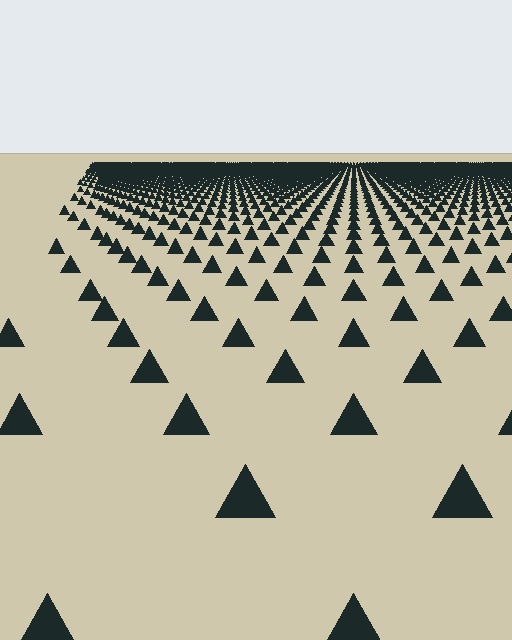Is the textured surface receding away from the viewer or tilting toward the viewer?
The surface is receding away from the viewer. Texture elements get smaller and denser toward the top.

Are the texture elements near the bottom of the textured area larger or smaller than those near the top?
Larger. Near the bottom, elements are closer to the viewer and appear at a bigger on-screen size.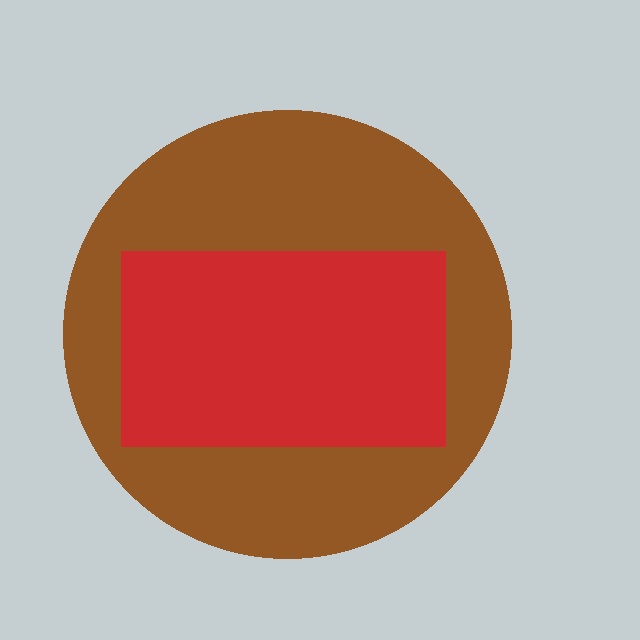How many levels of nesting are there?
2.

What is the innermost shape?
The red rectangle.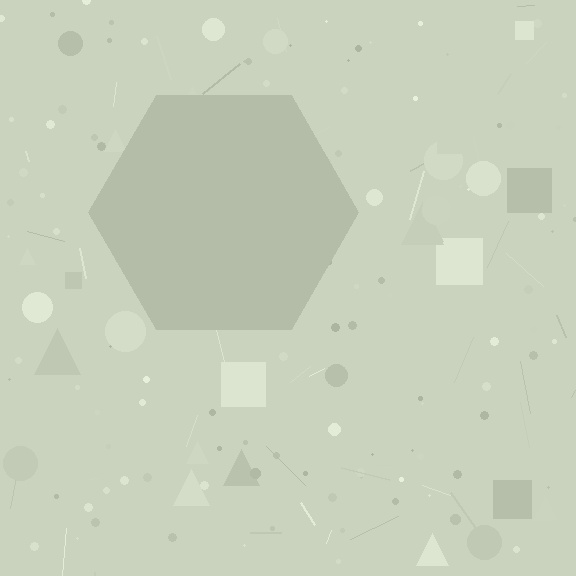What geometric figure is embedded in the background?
A hexagon is embedded in the background.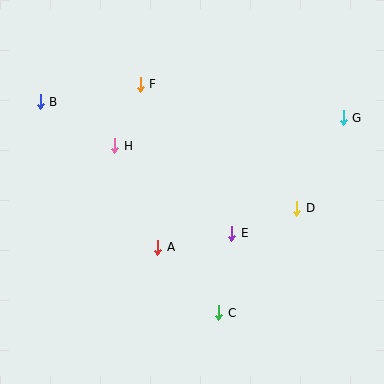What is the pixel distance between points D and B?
The distance between D and B is 278 pixels.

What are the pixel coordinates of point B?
Point B is at (40, 102).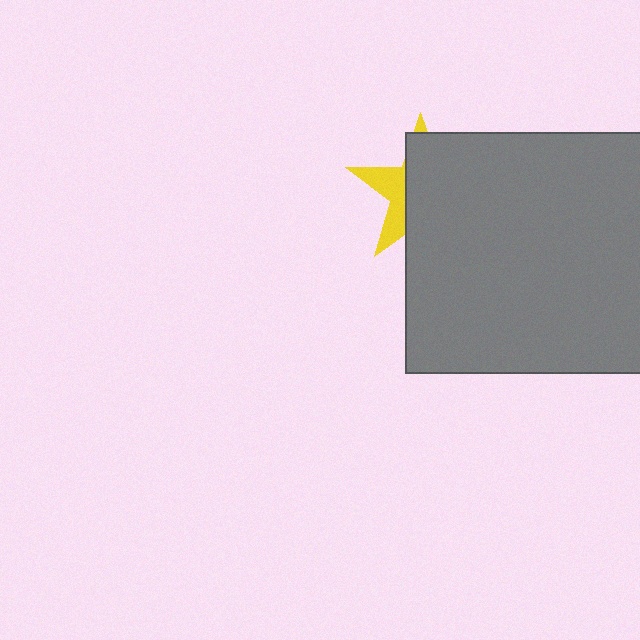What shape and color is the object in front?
The object in front is a gray rectangle.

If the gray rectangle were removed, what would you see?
You would see the complete yellow star.